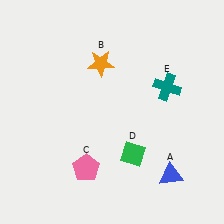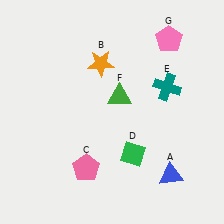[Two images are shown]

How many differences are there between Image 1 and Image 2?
There are 2 differences between the two images.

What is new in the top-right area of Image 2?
A green triangle (F) was added in the top-right area of Image 2.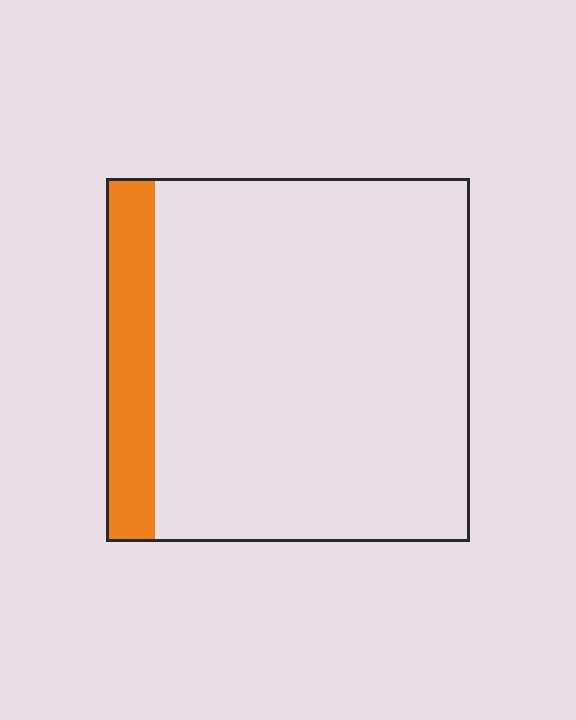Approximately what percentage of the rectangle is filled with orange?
Approximately 15%.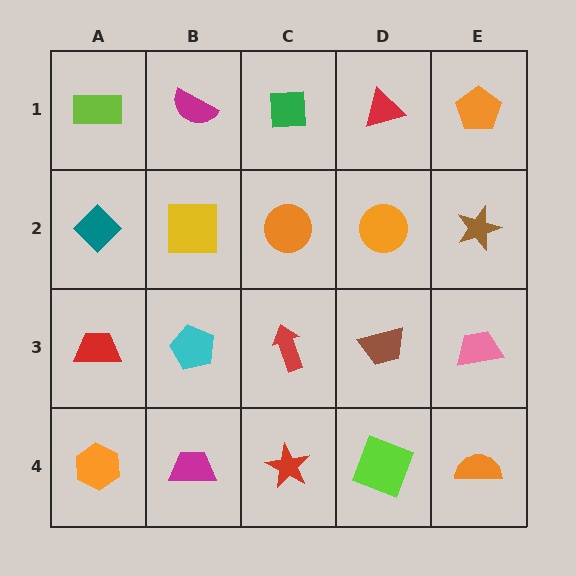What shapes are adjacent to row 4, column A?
A red trapezoid (row 3, column A), a magenta trapezoid (row 4, column B).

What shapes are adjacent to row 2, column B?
A magenta semicircle (row 1, column B), a cyan pentagon (row 3, column B), a teal diamond (row 2, column A), an orange circle (row 2, column C).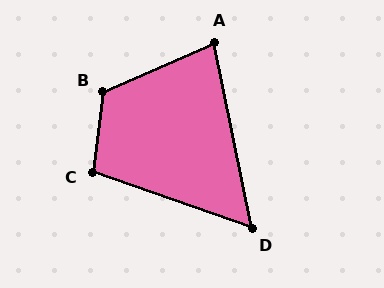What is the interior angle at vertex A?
Approximately 78 degrees (acute).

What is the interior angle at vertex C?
Approximately 102 degrees (obtuse).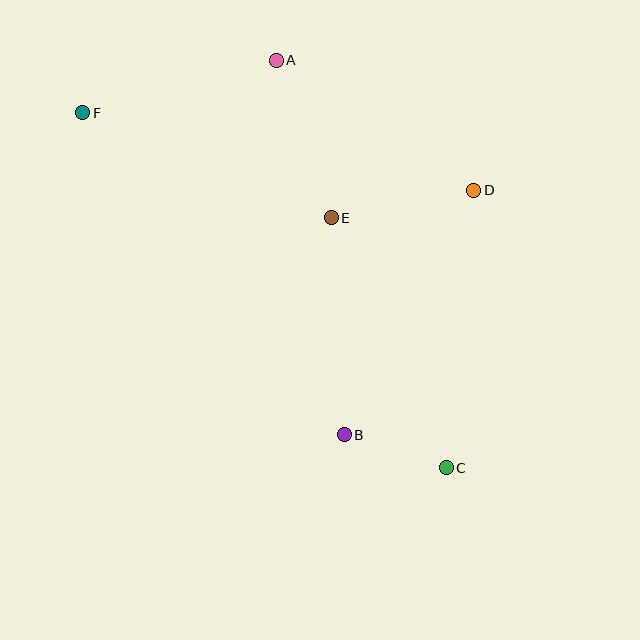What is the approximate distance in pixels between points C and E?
The distance between C and E is approximately 275 pixels.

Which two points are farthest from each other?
Points C and F are farthest from each other.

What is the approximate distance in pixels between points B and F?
The distance between B and F is approximately 415 pixels.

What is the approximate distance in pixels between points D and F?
The distance between D and F is approximately 399 pixels.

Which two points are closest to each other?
Points B and C are closest to each other.